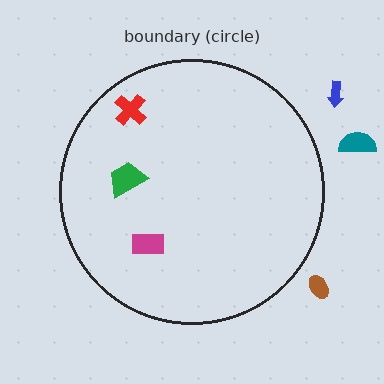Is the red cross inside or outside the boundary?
Inside.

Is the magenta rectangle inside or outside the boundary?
Inside.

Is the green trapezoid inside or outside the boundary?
Inside.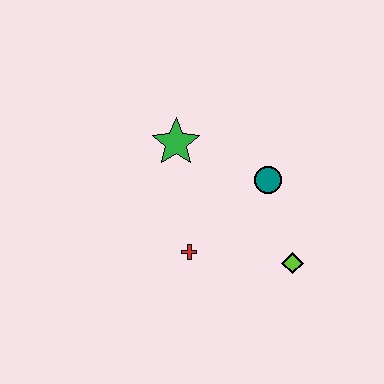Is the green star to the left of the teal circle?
Yes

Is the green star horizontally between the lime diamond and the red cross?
No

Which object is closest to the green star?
The teal circle is closest to the green star.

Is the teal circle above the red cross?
Yes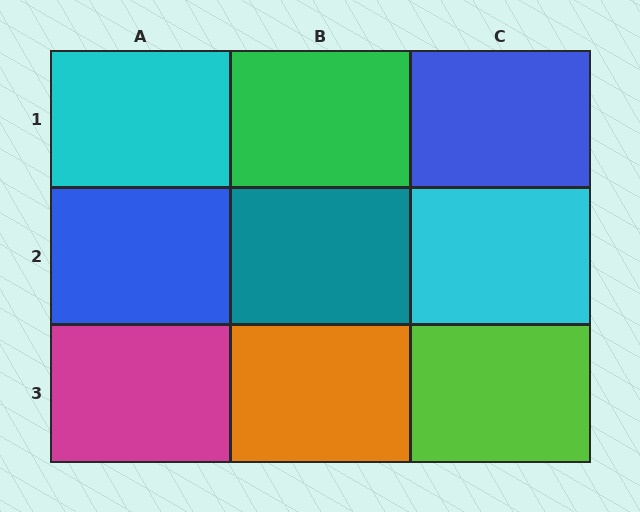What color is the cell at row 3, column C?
Lime.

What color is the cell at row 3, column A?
Magenta.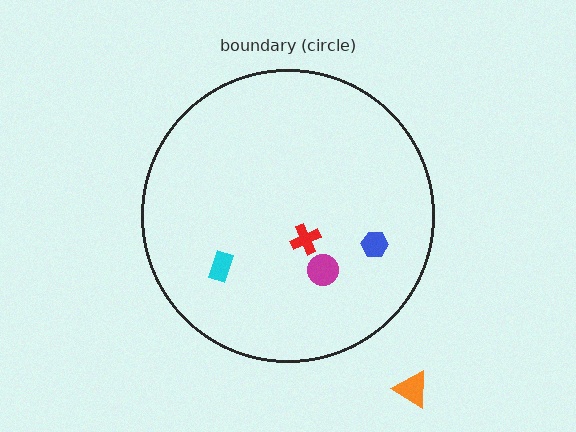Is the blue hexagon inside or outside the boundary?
Inside.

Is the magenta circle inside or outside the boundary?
Inside.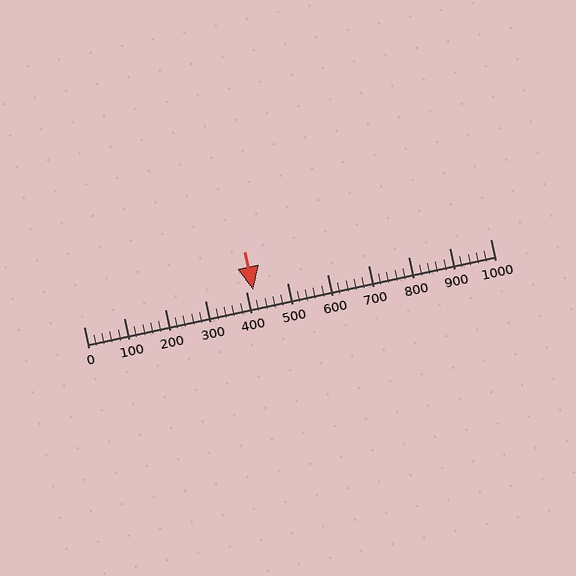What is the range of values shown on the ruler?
The ruler shows values from 0 to 1000.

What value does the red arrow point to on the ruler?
The red arrow points to approximately 418.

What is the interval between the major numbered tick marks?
The major tick marks are spaced 100 units apart.